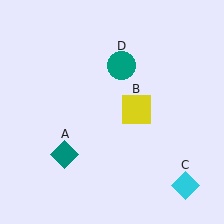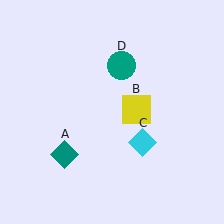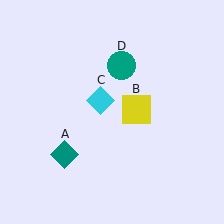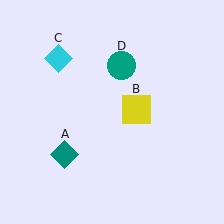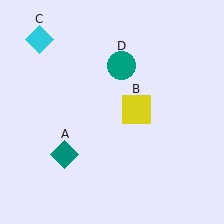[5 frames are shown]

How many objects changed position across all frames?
1 object changed position: cyan diamond (object C).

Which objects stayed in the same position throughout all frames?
Teal diamond (object A) and yellow square (object B) and teal circle (object D) remained stationary.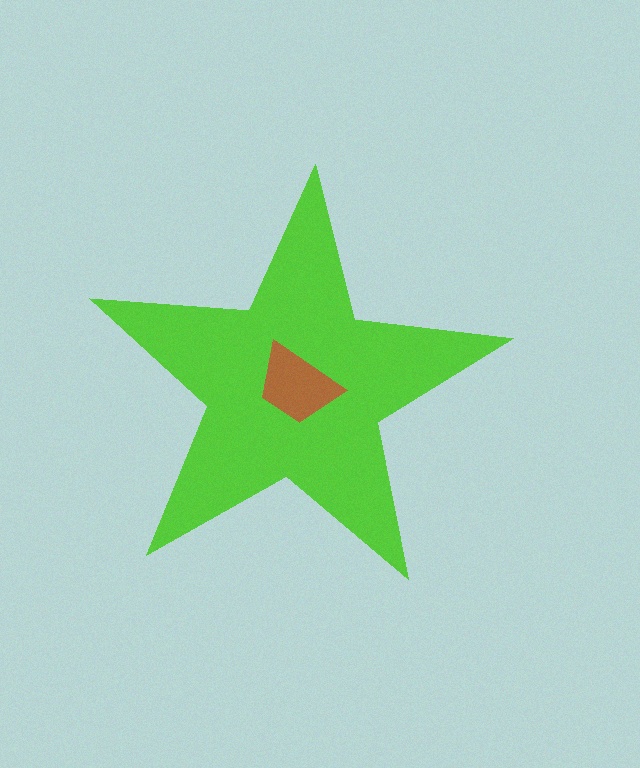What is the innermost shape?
The brown trapezoid.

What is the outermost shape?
The lime star.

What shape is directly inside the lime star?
The brown trapezoid.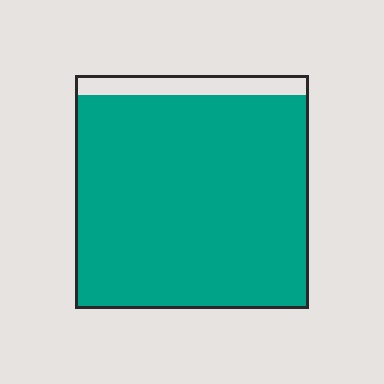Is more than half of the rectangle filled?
Yes.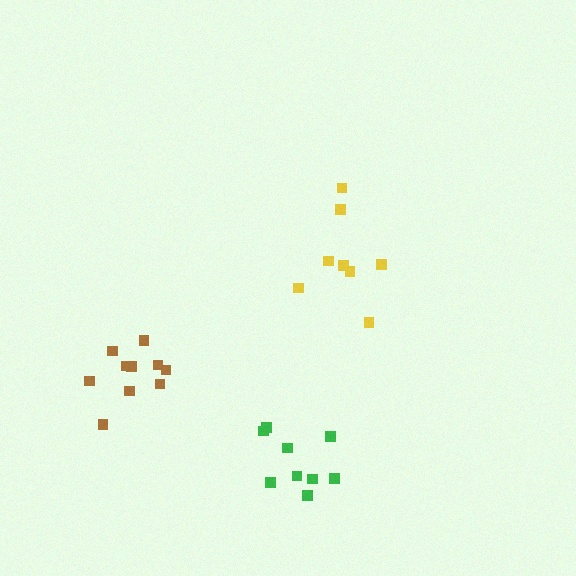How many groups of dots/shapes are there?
There are 3 groups.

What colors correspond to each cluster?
The clusters are colored: yellow, green, brown.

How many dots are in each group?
Group 1: 8 dots, Group 2: 9 dots, Group 3: 10 dots (27 total).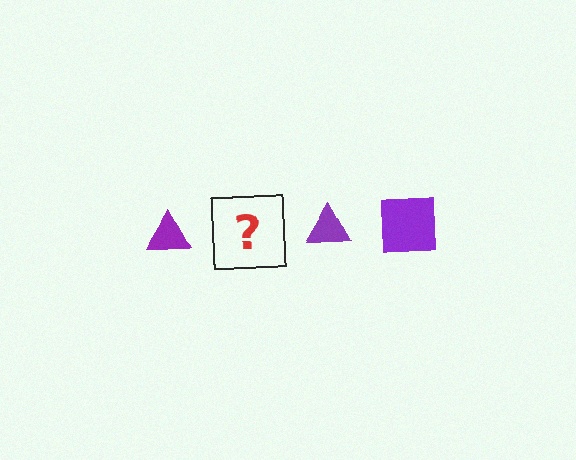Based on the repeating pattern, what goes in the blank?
The blank should be a purple square.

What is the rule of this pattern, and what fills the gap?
The rule is that the pattern cycles through triangle, square shapes in purple. The gap should be filled with a purple square.